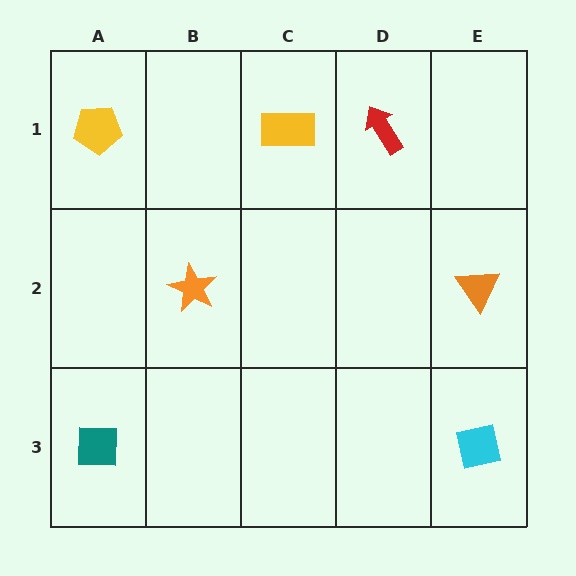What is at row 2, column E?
An orange triangle.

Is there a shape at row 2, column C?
No, that cell is empty.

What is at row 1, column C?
A yellow rectangle.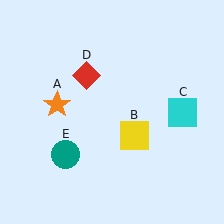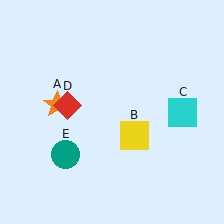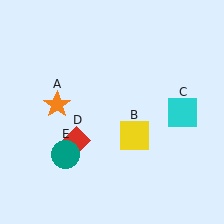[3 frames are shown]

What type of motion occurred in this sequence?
The red diamond (object D) rotated counterclockwise around the center of the scene.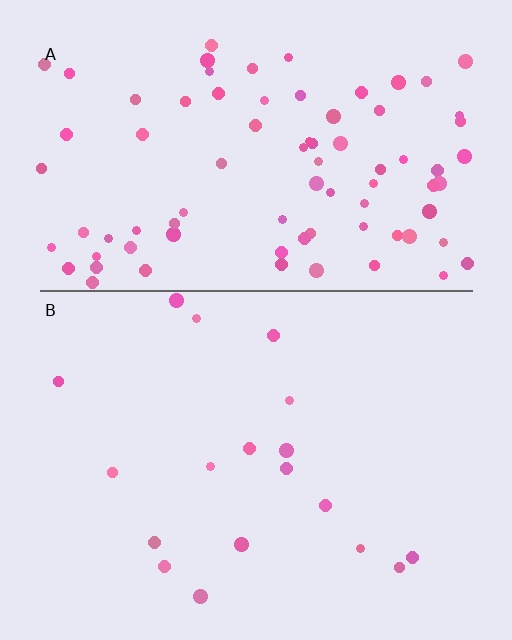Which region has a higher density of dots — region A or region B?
A (the top).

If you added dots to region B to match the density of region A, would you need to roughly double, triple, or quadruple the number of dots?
Approximately quadruple.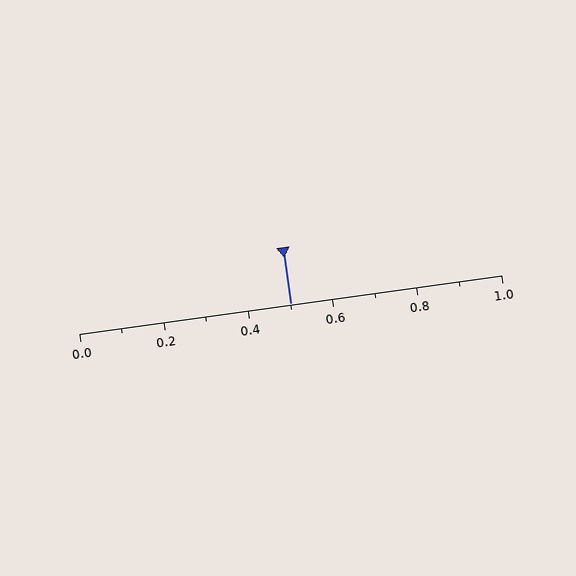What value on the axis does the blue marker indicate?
The marker indicates approximately 0.5.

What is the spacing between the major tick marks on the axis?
The major ticks are spaced 0.2 apart.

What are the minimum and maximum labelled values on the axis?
The axis runs from 0.0 to 1.0.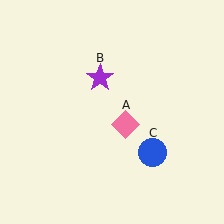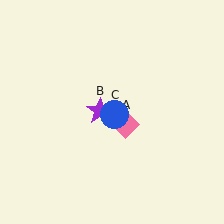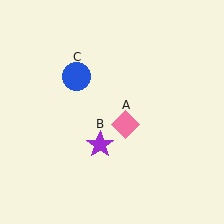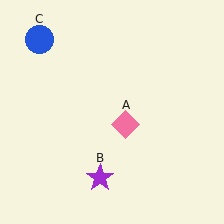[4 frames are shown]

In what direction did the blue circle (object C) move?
The blue circle (object C) moved up and to the left.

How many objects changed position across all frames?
2 objects changed position: purple star (object B), blue circle (object C).